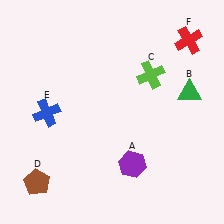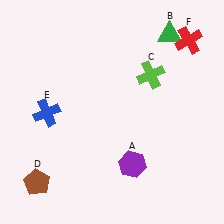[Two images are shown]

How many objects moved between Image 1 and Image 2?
1 object moved between the two images.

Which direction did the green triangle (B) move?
The green triangle (B) moved up.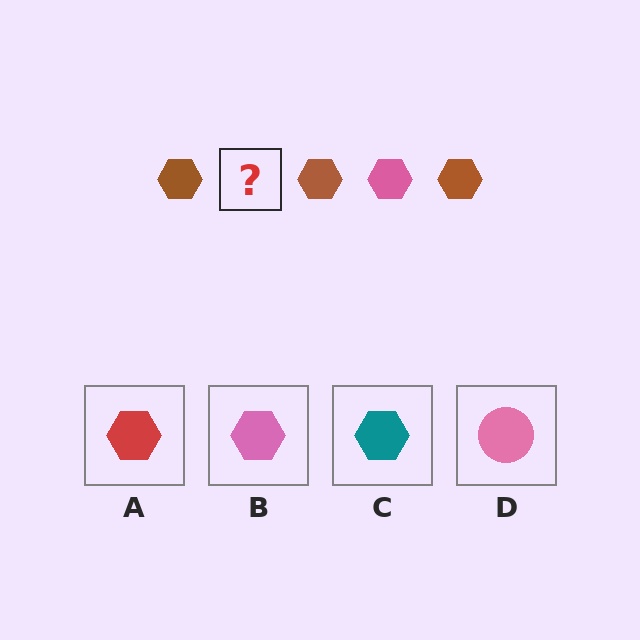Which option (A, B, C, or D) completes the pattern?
B.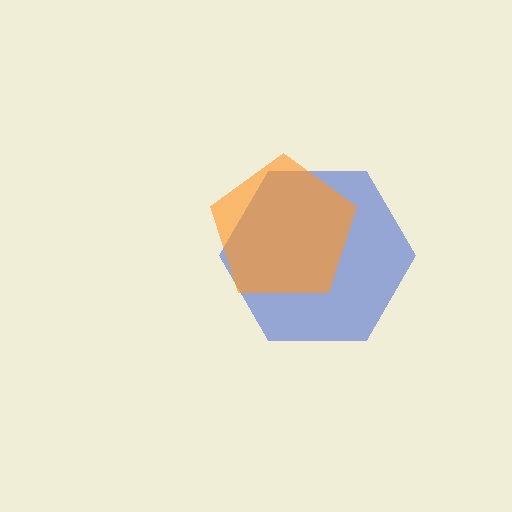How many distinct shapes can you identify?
There are 2 distinct shapes: a blue hexagon, an orange pentagon.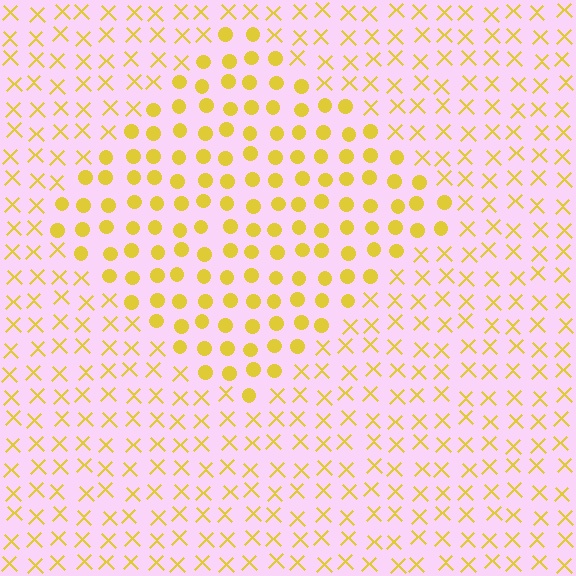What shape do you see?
I see a diamond.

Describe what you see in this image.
The image is filled with small yellow elements arranged in a uniform grid. A diamond-shaped region contains circles, while the surrounding area contains X marks. The boundary is defined purely by the change in element shape.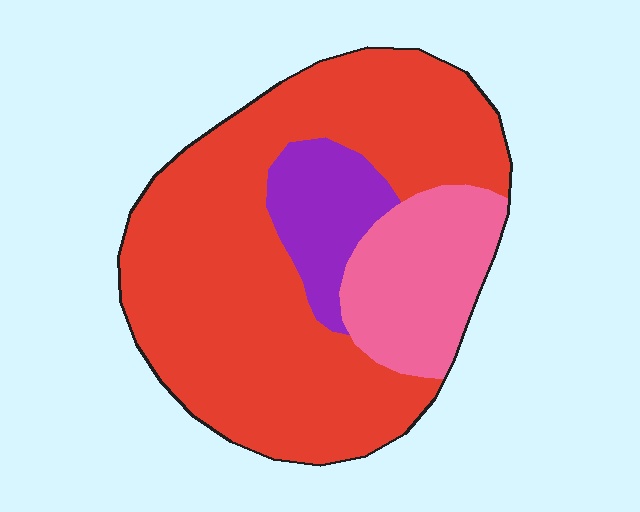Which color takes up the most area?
Red, at roughly 70%.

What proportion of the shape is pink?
Pink takes up about one fifth (1/5) of the shape.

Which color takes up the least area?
Purple, at roughly 10%.